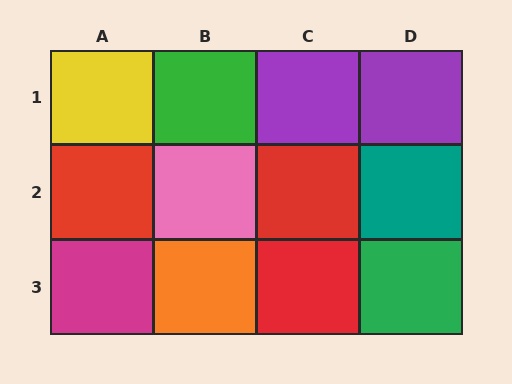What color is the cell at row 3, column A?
Magenta.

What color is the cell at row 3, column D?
Green.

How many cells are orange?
1 cell is orange.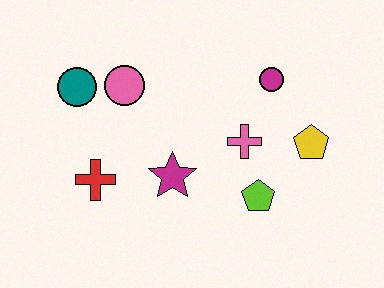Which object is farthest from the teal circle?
The yellow pentagon is farthest from the teal circle.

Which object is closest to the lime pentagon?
The pink cross is closest to the lime pentagon.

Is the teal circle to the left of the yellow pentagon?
Yes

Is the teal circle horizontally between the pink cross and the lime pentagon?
No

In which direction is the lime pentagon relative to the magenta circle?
The lime pentagon is below the magenta circle.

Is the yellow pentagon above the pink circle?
No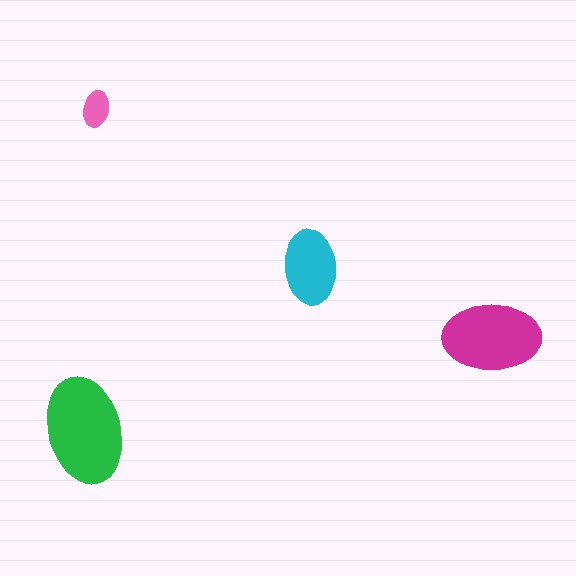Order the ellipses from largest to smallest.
the green one, the magenta one, the cyan one, the pink one.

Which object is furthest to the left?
The green ellipse is leftmost.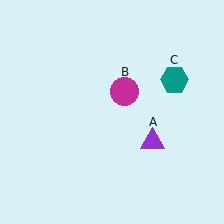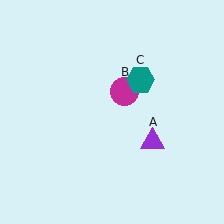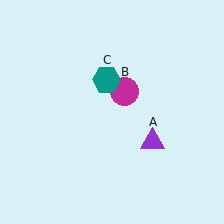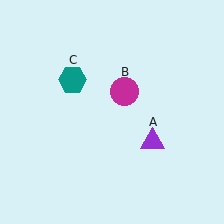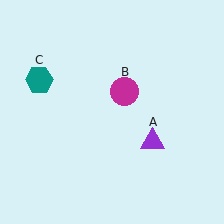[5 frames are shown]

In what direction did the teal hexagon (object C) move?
The teal hexagon (object C) moved left.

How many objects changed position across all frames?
1 object changed position: teal hexagon (object C).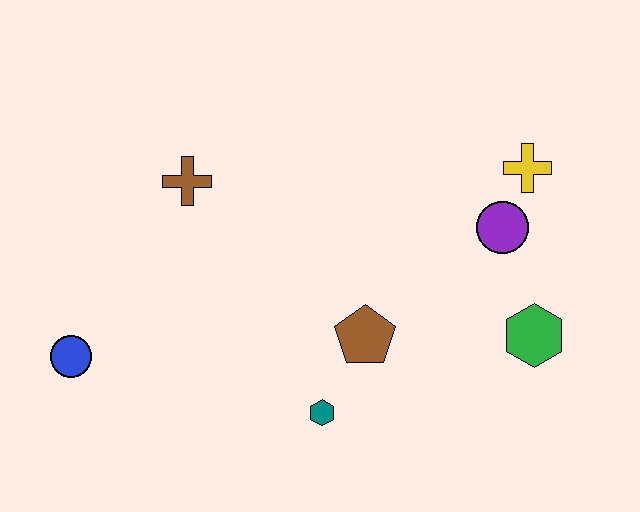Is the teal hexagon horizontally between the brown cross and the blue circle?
No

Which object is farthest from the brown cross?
The green hexagon is farthest from the brown cross.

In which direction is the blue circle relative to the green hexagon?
The blue circle is to the left of the green hexagon.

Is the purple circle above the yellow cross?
No